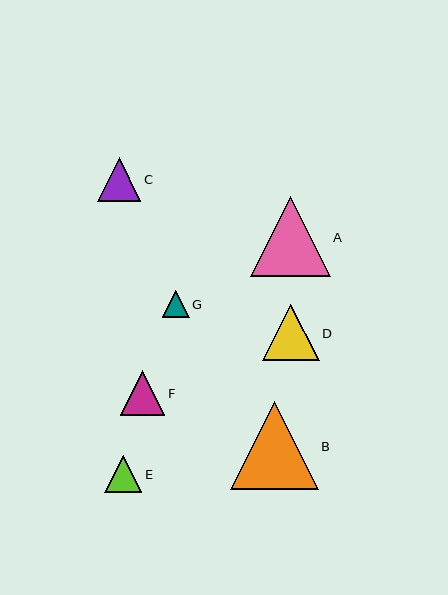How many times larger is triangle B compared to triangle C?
Triangle B is approximately 2.0 times the size of triangle C.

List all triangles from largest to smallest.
From largest to smallest: B, A, D, F, C, E, G.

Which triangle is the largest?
Triangle B is the largest with a size of approximately 88 pixels.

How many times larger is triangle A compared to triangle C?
Triangle A is approximately 1.8 times the size of triangle C.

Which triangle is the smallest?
Triangle G is the smallest with a size of approximately 27 pixels.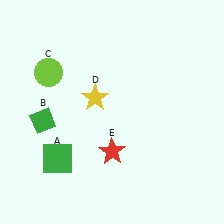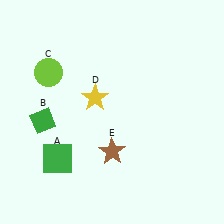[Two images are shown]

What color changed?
The star (E) changed from red in Image 1 to brown in Image 2.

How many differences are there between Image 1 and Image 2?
There is 1 difference between the two images.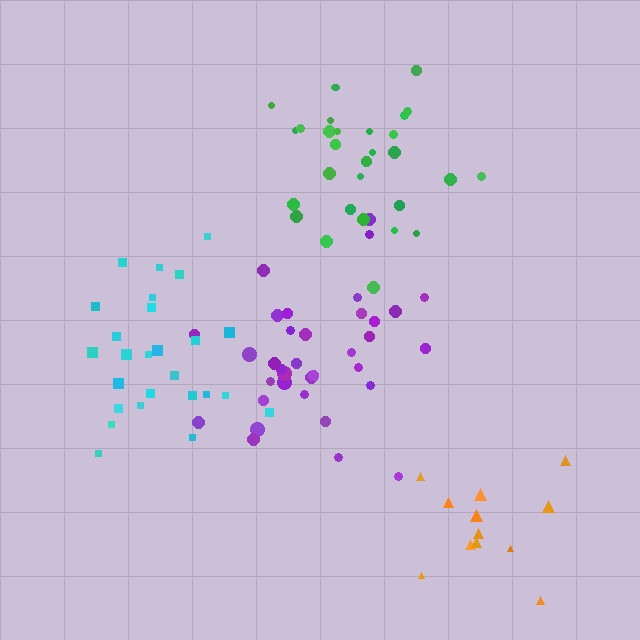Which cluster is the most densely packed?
Cyan.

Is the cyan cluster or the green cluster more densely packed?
Cyan.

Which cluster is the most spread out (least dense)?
Orange.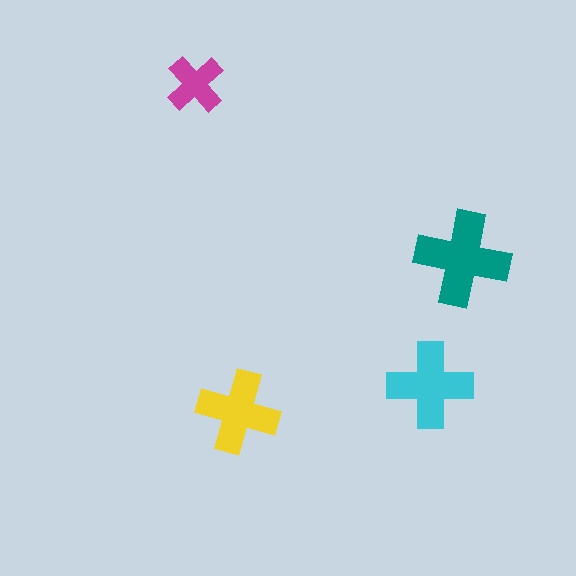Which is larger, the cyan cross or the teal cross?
The teal one.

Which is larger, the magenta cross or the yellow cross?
The yellow one.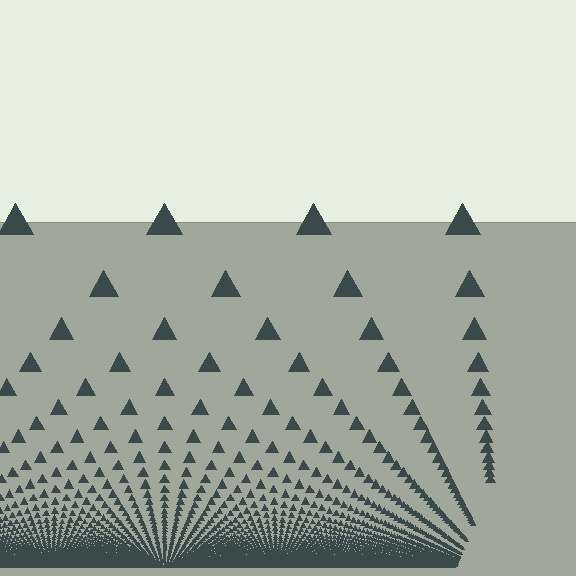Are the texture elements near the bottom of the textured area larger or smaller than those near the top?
Smaller. The gradient is inverted — elements near the bottom are smaller and denser.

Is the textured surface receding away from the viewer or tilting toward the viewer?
The surface appears to tilt toward the viewer. Texture elements get larger and sparser toward the top.